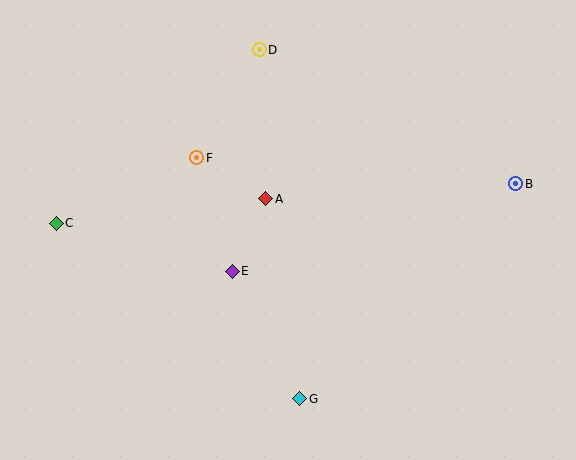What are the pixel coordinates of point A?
Point A is at (266, 199).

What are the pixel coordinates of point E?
Point E is at (232, 271).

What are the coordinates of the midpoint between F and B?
The midpoint between F and B is at (356, 171).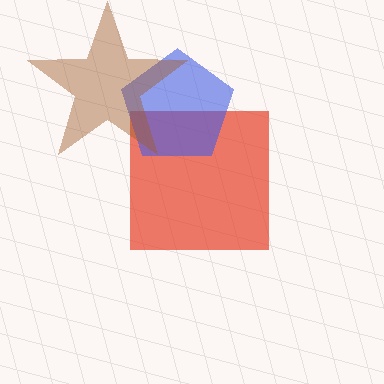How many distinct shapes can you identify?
There are 3 distinct shapes: a red square, a blue pentagon, a brown star.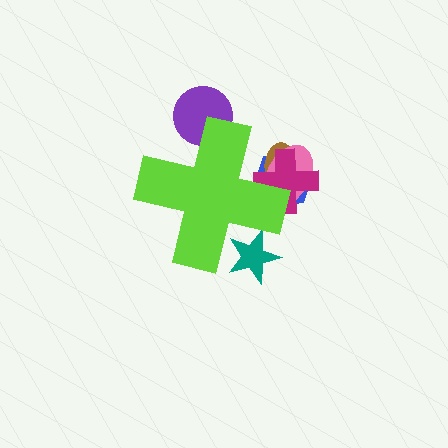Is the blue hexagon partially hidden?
Yes, the blue hexagon is partially hidden behind the lime cross.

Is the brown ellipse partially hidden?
Yes, the brown ellipse is partially hidden behind the lime cross.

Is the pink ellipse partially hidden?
Yes, the pink ellipse is partially hidden behind the lime cross.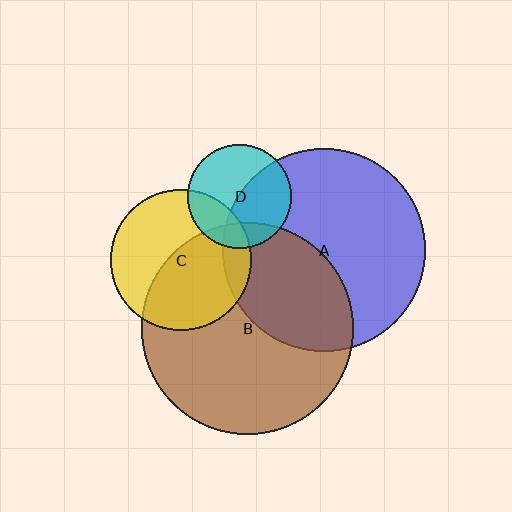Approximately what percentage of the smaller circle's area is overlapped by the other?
Approximately 10%.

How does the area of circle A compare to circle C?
Approximately 2.1 times.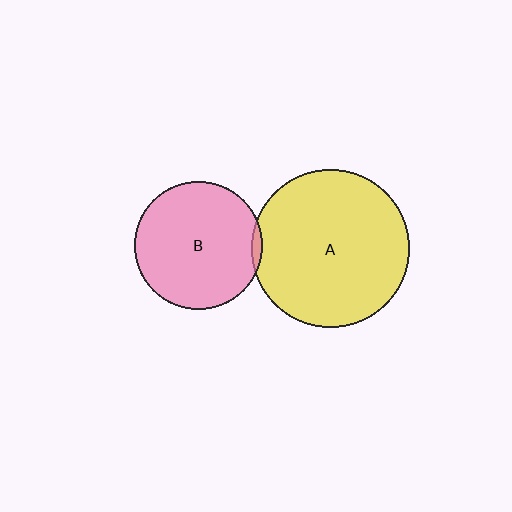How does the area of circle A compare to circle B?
Approximately 1.5 times.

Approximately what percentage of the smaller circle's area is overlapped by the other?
Approximately 5%.